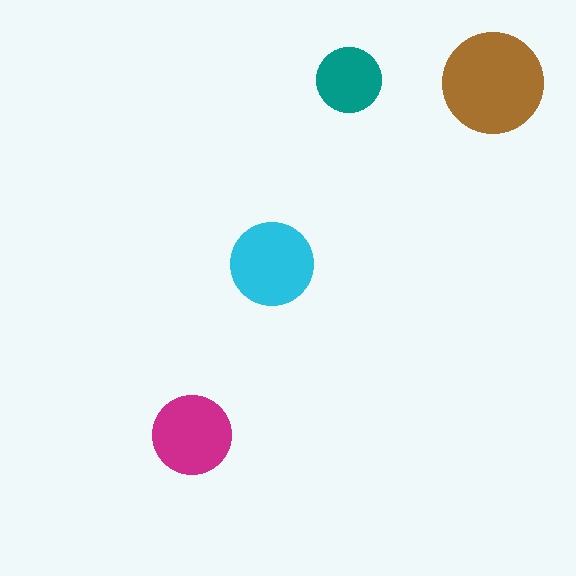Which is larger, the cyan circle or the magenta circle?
The cyan one.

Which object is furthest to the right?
The brown circle is rightmost.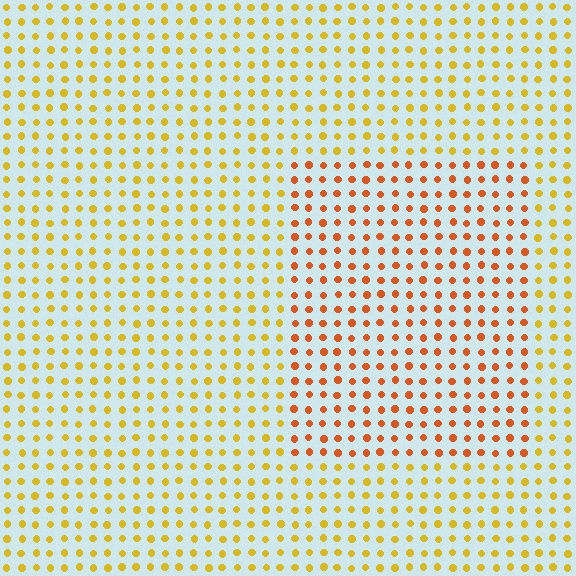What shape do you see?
I see a rectangle.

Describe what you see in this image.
The image is filled with small yellow elements in a uniform arrangement. A rectangle-shaped region is visible where the elements are tinted to a slightly different hue, forming a subtle color boundary.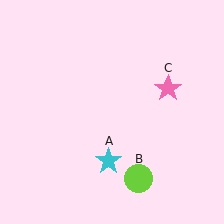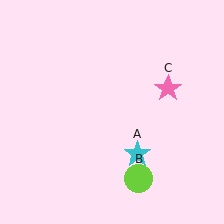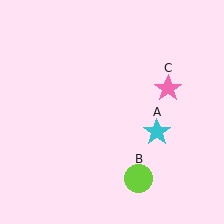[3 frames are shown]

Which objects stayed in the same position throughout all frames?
Lime circle (object B) and pink star (object C) remained stationary.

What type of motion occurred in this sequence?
The cyan star (object A) rotated counterclockwise around the center of the scene.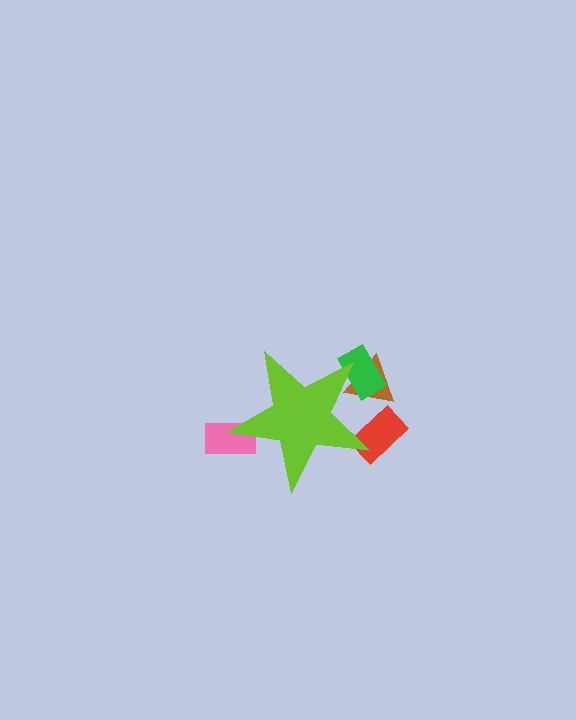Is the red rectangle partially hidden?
Yes, the red rectangle is partially hidden behind the lime star.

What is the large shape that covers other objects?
A lime star.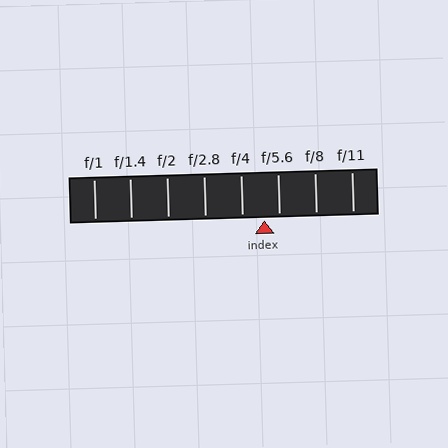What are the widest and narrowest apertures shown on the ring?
The widest aperture shown is f/1 and the narrowest is f/11.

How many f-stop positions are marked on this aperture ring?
There are 8 f-stop positions marked.